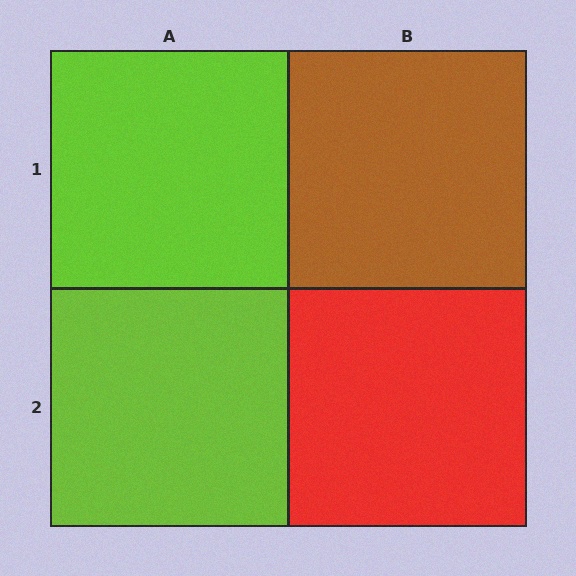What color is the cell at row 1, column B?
Brown.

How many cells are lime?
2 cells are lime.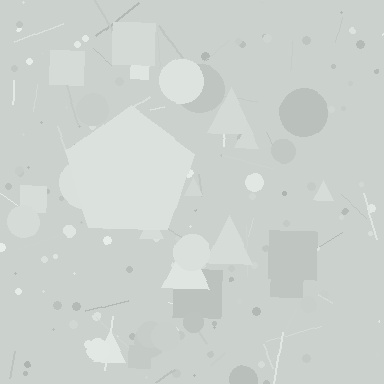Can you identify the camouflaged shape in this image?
The camouflaged shape is a pentagon.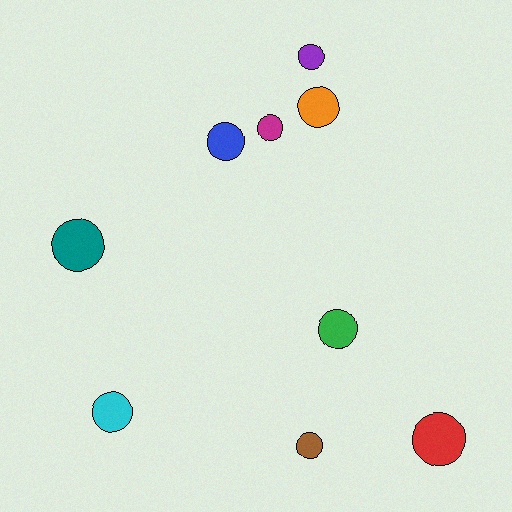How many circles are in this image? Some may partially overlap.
There are 9 circles.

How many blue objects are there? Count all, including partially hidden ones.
There is 1 blue object.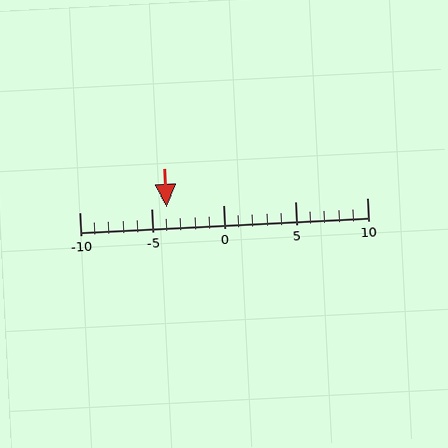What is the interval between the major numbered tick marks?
The major tick marks are spaced 5 units apart.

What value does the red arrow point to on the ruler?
The red arrow points to approximately -4.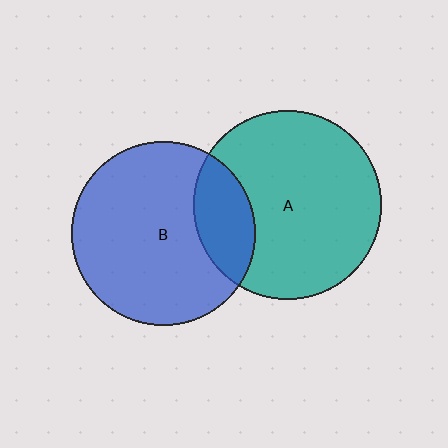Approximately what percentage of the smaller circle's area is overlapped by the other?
Approximately 20%.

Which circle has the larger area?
Circle A (teal).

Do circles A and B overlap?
Yes.